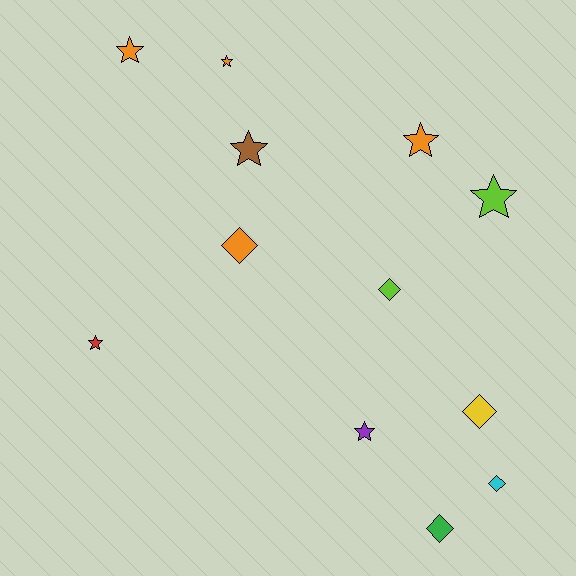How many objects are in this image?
There are 12 objects.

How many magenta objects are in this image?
There are no magenta objects.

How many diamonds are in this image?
There are 5 diamonds.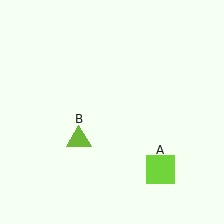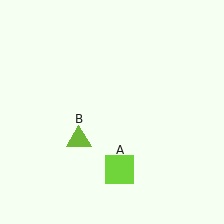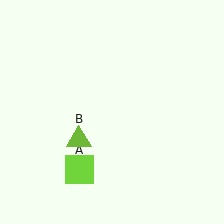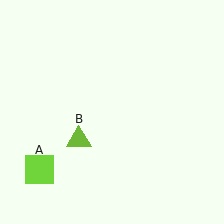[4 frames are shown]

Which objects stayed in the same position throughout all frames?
Lime triangle (object B) remained stationary.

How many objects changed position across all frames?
1 object changed position: lime square (object A).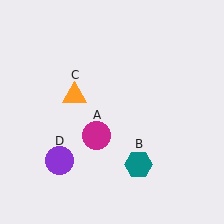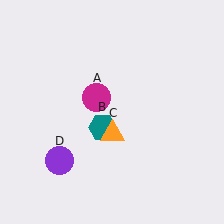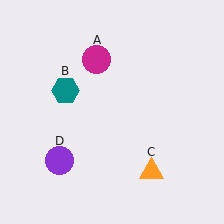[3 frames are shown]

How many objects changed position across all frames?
3 objects changed position: magenta circle (object A), teal hexagon (object B), orange triangle (object C).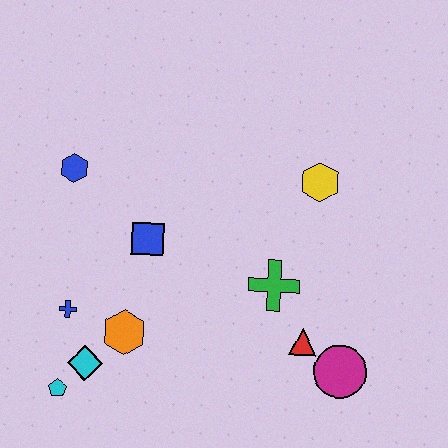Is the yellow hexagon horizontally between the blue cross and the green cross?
No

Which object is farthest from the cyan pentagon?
The yellow hexagon is farthest from the cyan pentagon.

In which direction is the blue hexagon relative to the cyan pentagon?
The blue hexagon is above the cyan pentagon.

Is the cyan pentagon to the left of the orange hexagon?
Yes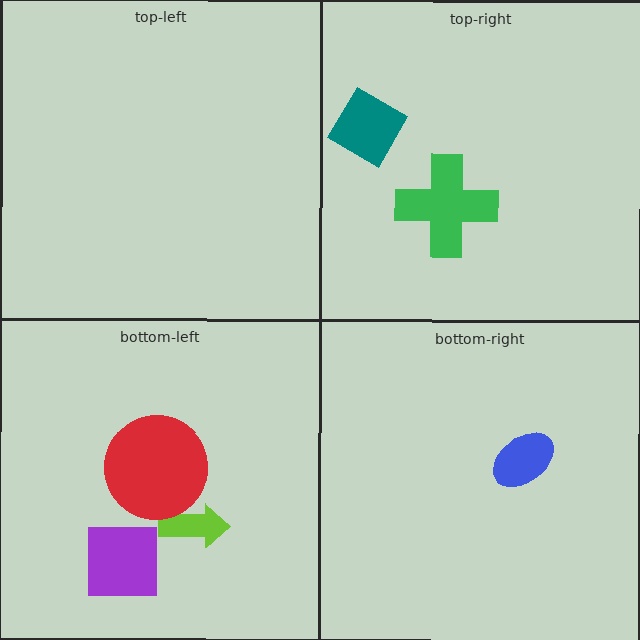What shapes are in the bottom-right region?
The blue ellipse.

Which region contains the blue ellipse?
The bottom-right region.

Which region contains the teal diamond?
The top-right region.